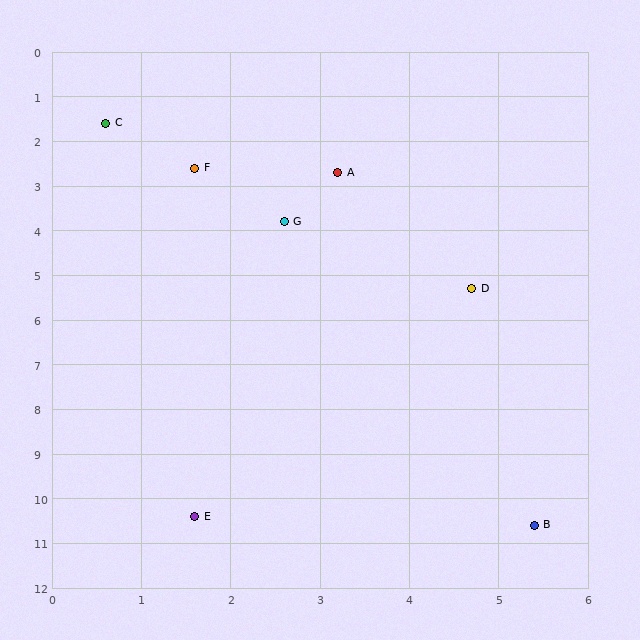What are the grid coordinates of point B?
Point B is at approximately (5.4, 10.6).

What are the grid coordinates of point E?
Point E is at approximately (1.6, 10.4).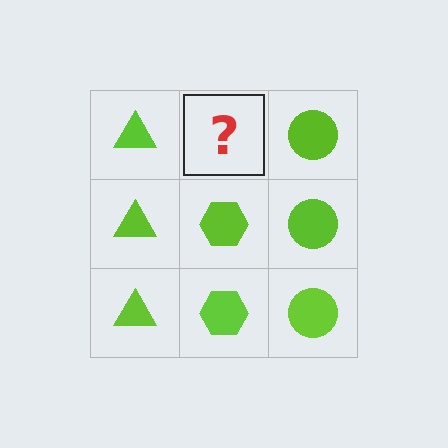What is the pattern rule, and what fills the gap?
The rule is that each column has a consistent shape. The gap should be filled with a lime hexagon.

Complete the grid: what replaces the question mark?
The question mark should be replaced with a lime hexagon.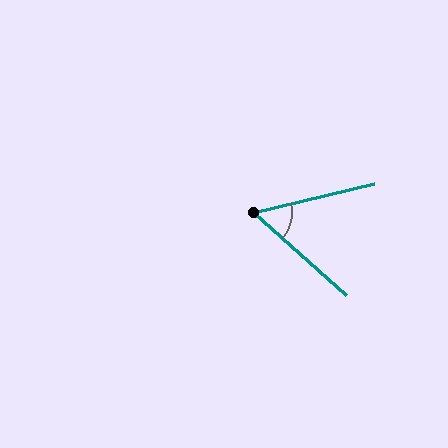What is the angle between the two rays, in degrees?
Approximately 55 degrees.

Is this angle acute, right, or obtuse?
It is acute.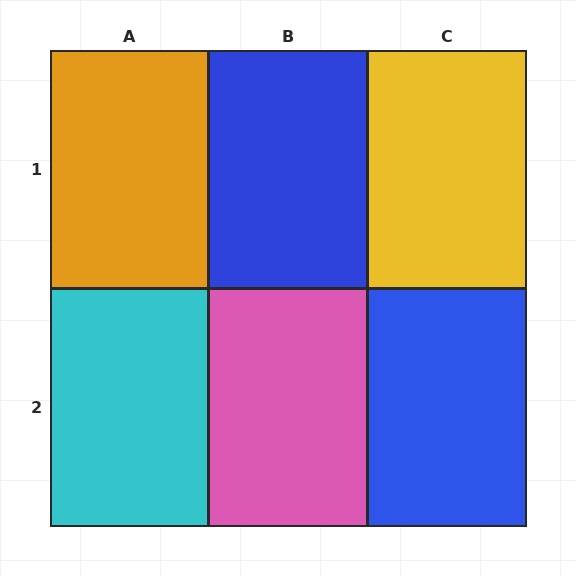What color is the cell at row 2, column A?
Cyan.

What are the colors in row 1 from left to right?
Orange, blue, yellow.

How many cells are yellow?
1 cell is yellow.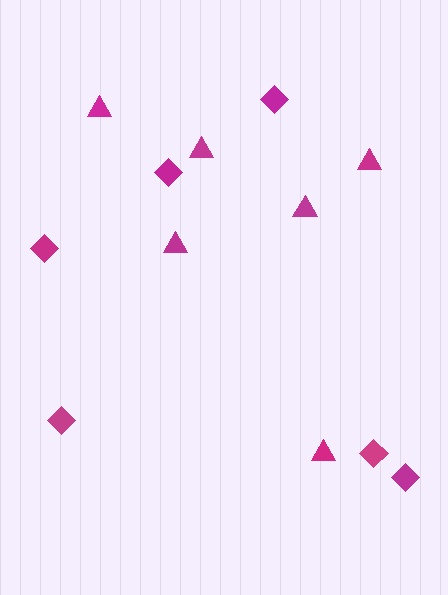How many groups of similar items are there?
There are 2 groups: one group of diamonds (6) and one group of triangles (6).